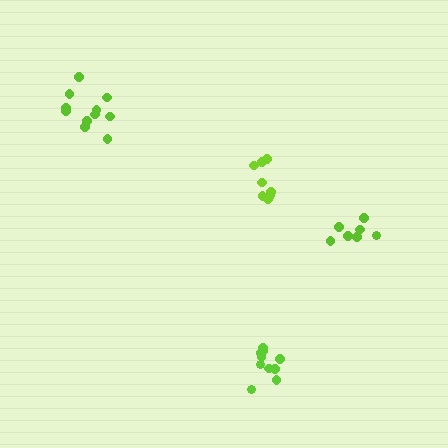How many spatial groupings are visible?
There are 4 spatial groupings.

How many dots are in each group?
Group 1: 11 dots, Group 2: 8 dots, Group 3: 7 dots, Group 4: 10 dots (36 total).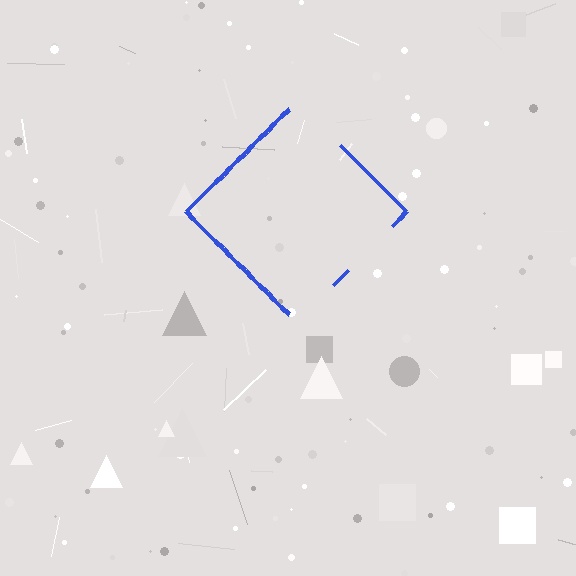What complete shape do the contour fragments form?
The contour fragments form a diamond.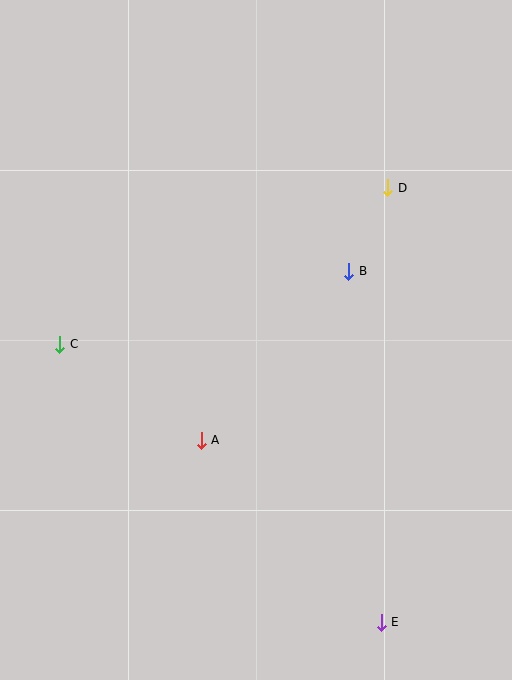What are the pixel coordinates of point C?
Point C is at (60, 344).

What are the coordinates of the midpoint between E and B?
The midpoint between E and B is at (365, 447).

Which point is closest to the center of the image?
Point A at (201, 440) is closest to the center.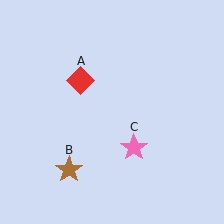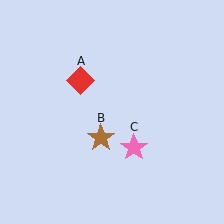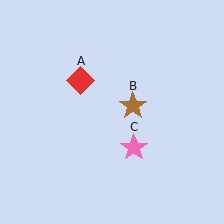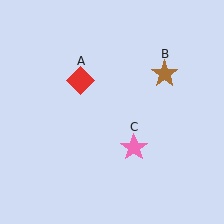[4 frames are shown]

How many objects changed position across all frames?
1 object changed position: brown star (object B).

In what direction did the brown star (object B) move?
The brown star (object B) moved up and to the right.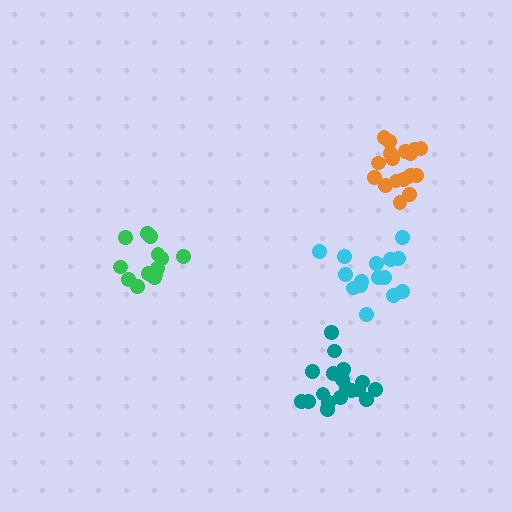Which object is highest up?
The orange cluster is topmost.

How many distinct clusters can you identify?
There are 4 distinct clusters.